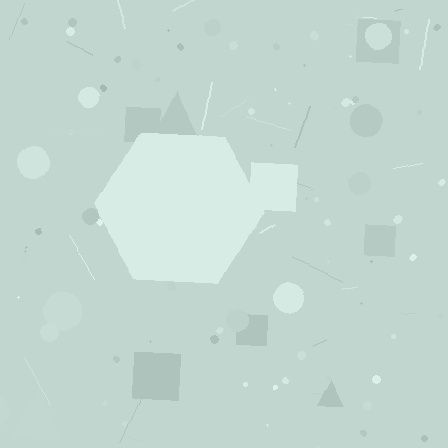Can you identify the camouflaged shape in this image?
The camouflaged shape is a hexagon.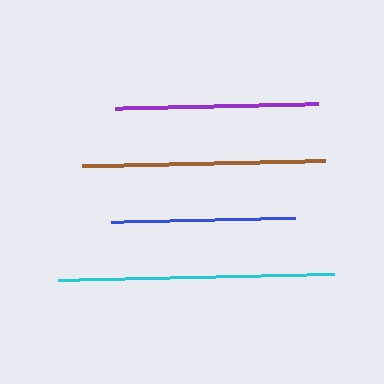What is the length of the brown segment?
The brown segment is approximately 242 pixels long.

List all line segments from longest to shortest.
From longest to shortest: cyan, brown, purple, blue.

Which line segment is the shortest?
The blue line is the shortest at approximately 184 pixels.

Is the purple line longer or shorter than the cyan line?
The cyan line is longer than the purple line.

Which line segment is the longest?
The cyan line is the longest at approximately 276 pixels.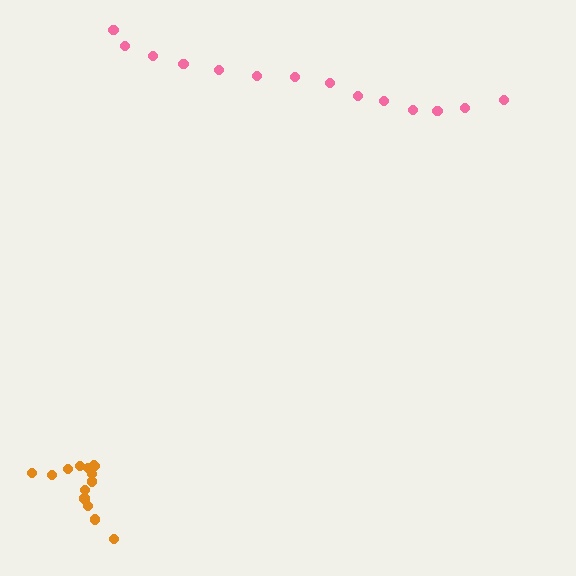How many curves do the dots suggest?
There are 2 distinct paths.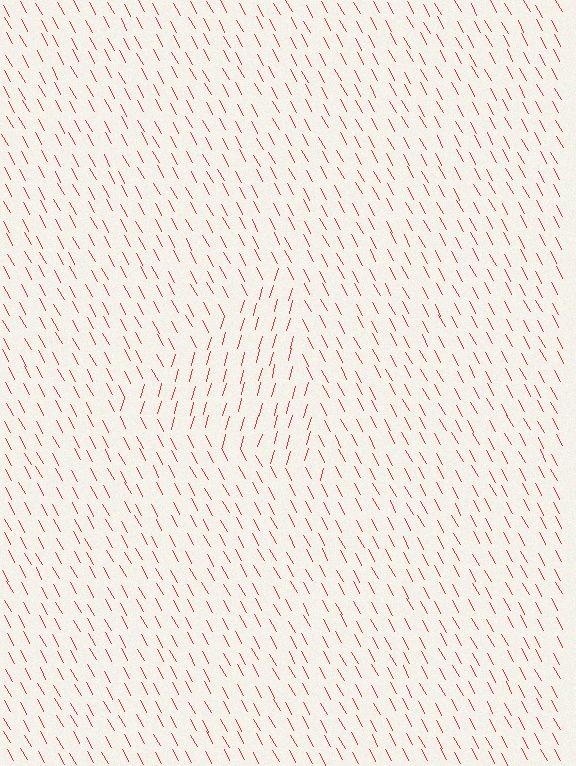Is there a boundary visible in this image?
Yes, there is a texture boundary formed by a change in line orientation.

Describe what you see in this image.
The image is filled with small red line segments. A triangle region in the image has lines oriented differently from the surrounding lines, creating a visible texture boundary.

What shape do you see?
I see a triangle.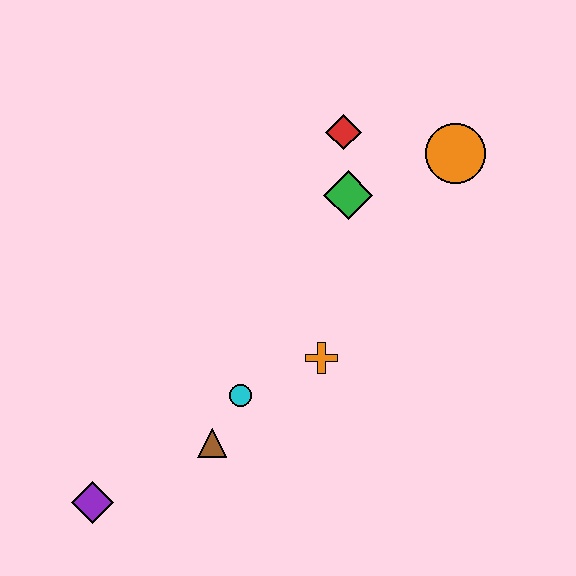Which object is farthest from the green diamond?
The purple diamond is farthest from the green diamond.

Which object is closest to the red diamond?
The green diamond is closest to the red diamond.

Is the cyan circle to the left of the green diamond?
Yes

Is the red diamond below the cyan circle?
No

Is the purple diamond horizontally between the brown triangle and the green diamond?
No